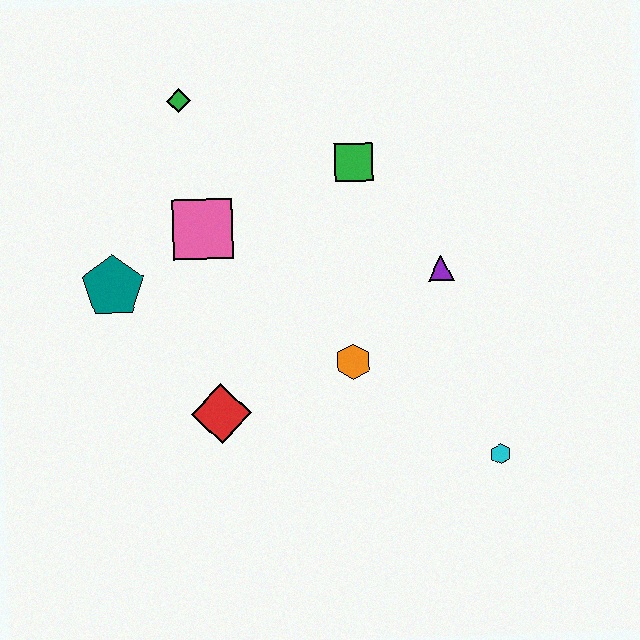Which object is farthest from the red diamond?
The green diamond is farthest from the red diamond.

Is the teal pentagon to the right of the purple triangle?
No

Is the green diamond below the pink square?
No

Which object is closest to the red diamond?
The orange hexagon is closest to the red diamond.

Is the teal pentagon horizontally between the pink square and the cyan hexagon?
No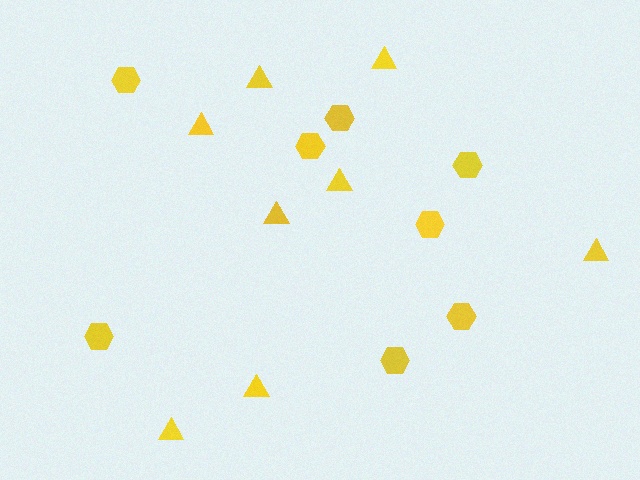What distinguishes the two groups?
There are 2 groups: one group of hexagons (8) and one group of triangles (8).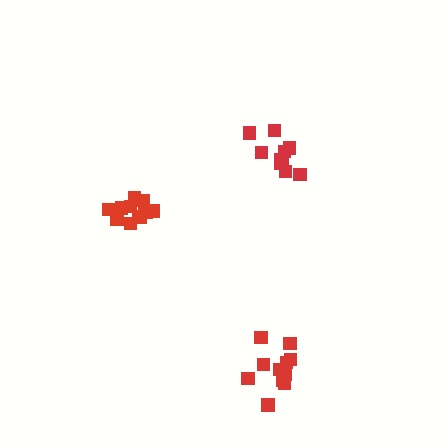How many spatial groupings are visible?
There are 3 spatial groupings.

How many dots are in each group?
Group 1: 10 dots, Group 2: 13 dots, Group 3: 11 dots (34 total).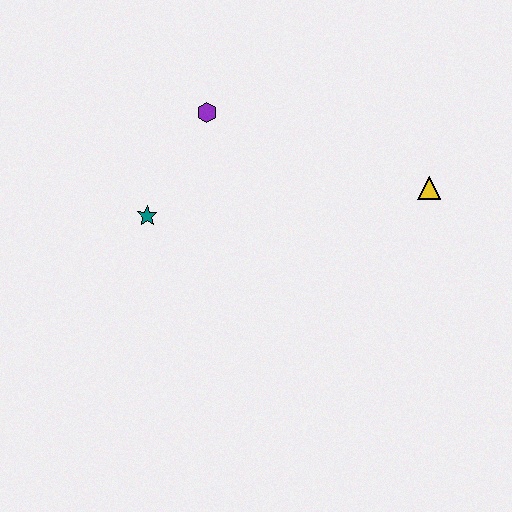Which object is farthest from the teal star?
The yellow triangle is farthest from the teal star.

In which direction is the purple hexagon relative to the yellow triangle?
The purple hexagon is to the left of the yellow triangle.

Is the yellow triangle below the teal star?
No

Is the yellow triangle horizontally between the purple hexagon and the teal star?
No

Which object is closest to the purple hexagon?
The teal star is closest to the purple hexagon.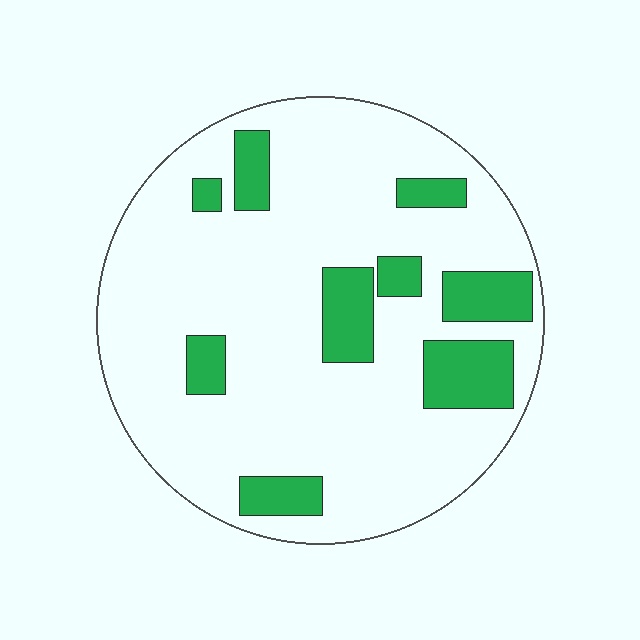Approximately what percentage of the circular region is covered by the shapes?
Approximately 20%.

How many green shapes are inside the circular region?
9.